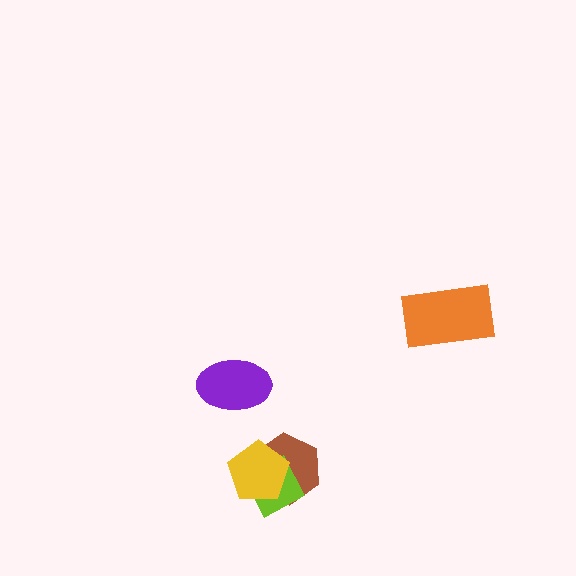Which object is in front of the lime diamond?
The yellow pentagon is in front of the lime diamond.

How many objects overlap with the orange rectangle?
0 objects overlap with the orange rectangle.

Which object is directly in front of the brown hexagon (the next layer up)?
The lime diamond is directly in front of the brown hexagon.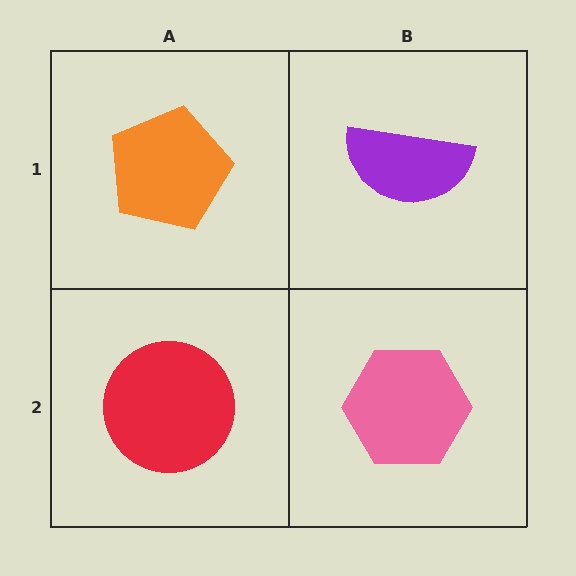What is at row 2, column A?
A red circle.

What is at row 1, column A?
An orange pentagon.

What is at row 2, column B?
A pink hexagon.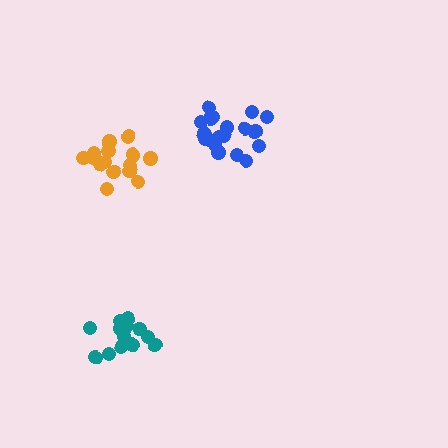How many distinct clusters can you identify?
There are 3 distinct clusters.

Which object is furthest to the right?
The blue cluster is rightmost.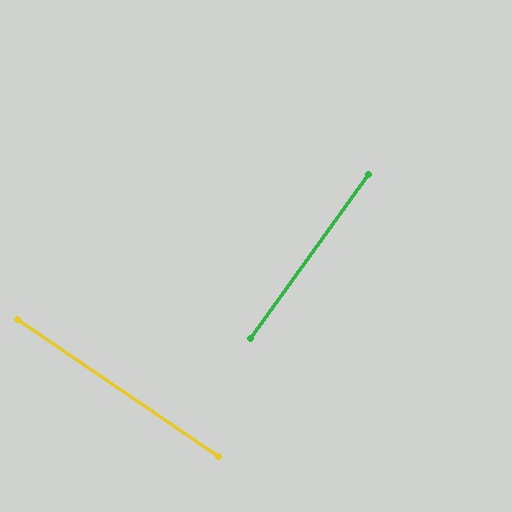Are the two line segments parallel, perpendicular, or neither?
Perpendicular — they meet at approximately 89°.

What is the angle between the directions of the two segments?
Approximately 89 degrees.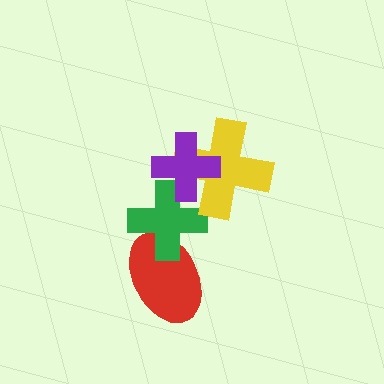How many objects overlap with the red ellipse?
1 object overlaps with the red ellipse.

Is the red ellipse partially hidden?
Yes, it is partially covered by another shape.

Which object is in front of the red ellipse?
The green cross is in front of the red ellipse.